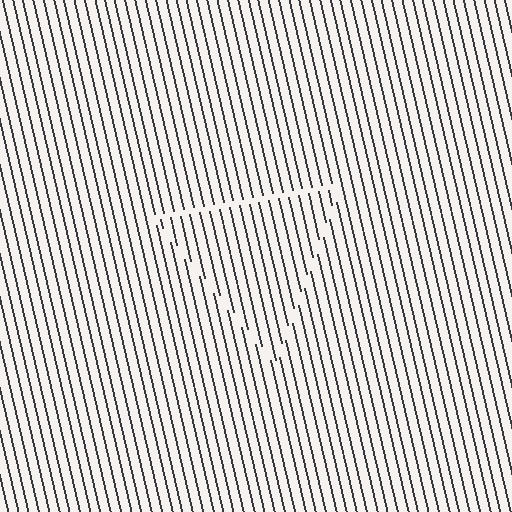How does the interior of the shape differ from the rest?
The interior of the shape contains the same grating, shifted by half a period — the contour is defined by the phase discontinuity where line-ends from the inner and outer gratings abut.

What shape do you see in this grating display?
An illusory triangle. The interior of the shape contains the same grating, shifted by half a period — the contour is defined by the phase discontinuity where line-ends from the inner and outer gratings abut.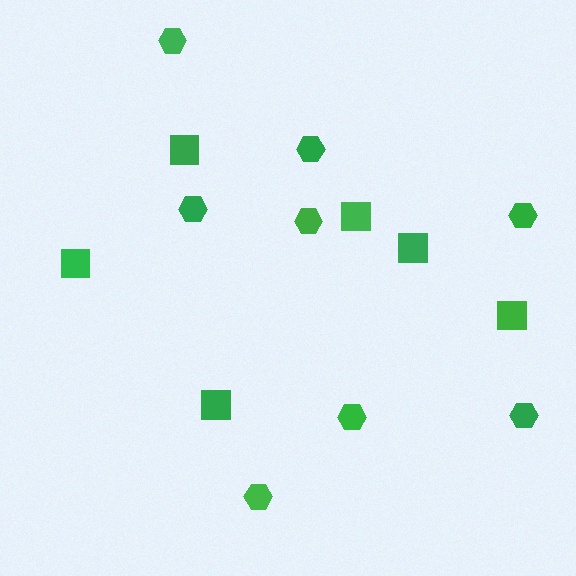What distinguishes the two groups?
There are 2 groups: one group of squares (6) and one group of hexagons (8).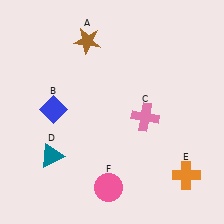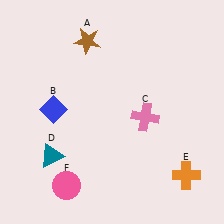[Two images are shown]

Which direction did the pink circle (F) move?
The pink circle (F) moved left.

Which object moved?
The pink circle (F) moved left.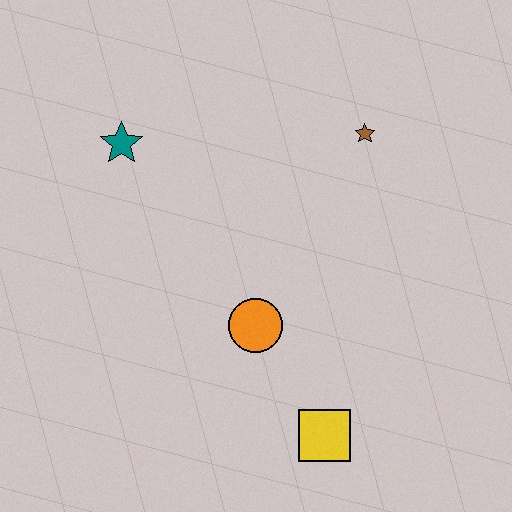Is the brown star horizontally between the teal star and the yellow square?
No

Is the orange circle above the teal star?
No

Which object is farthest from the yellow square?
The teal star is farthest from the yellow square.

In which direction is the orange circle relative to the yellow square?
The orange circle is above the yellow square.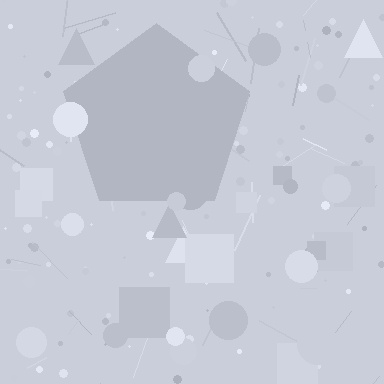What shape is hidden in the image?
A pentagon is hidden in the image.